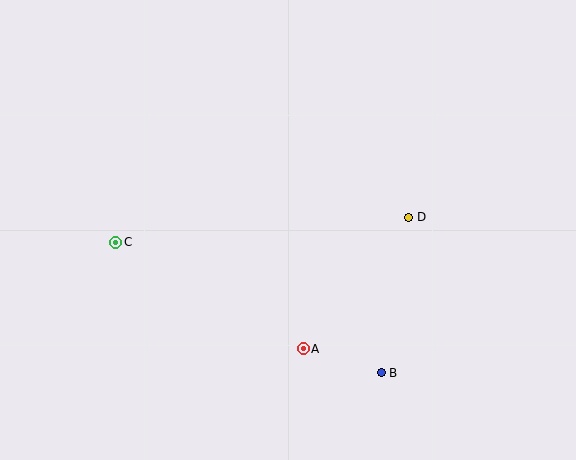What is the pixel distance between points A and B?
The distance between A and B is 82 pixels.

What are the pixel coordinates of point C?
Point C is at (116, 242).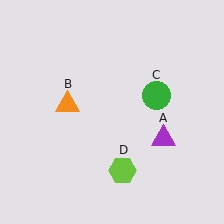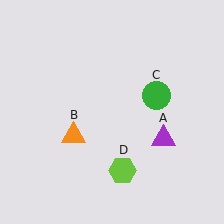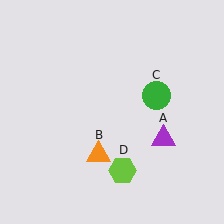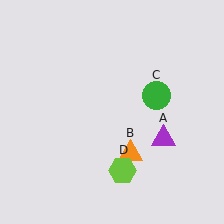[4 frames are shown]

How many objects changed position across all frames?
1 object changed position: orange triangle (object B).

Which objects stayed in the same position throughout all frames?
Purple triangle (object A) and green circle (object C) and lime hexagon (object D) remained stationary.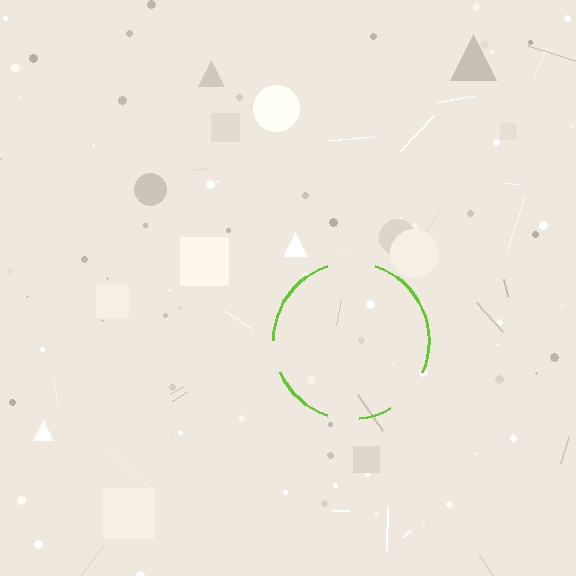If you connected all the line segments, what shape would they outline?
They would outline a circle.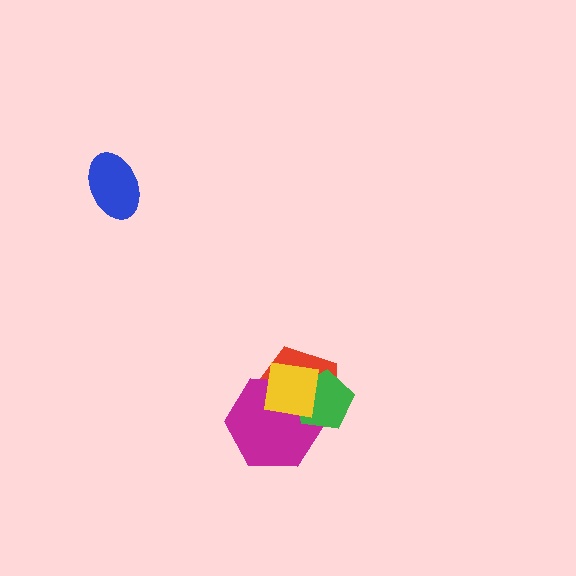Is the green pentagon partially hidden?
Yes, it is partially covered by another shape.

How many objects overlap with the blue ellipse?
0 objects overlap with the blue ellipse.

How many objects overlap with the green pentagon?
3 objects overlap with the green pentagon.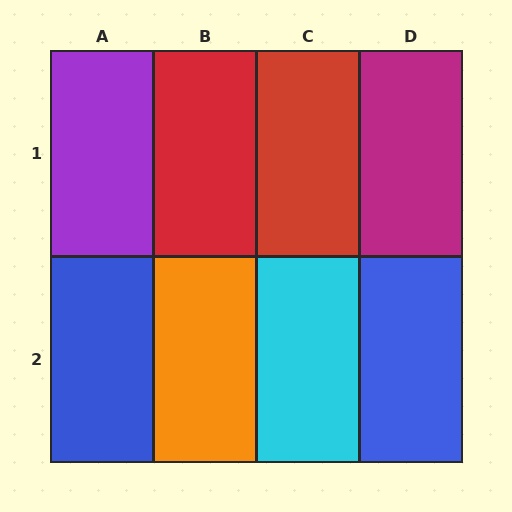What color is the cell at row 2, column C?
Cyan.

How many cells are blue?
2 cells are blue.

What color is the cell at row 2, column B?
Orange.